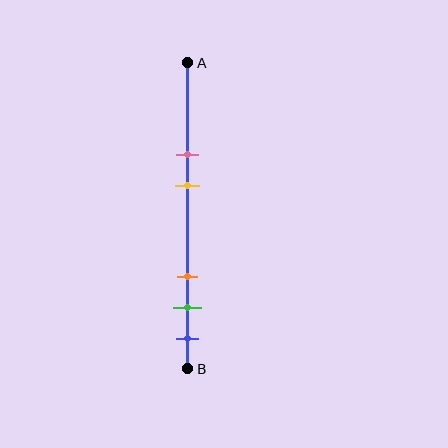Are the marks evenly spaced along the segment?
No, the marks are not evenly spaced.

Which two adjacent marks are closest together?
The green and blue marks are the closest adjacent pair.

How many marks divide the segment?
There are 5 marks dividing the segment.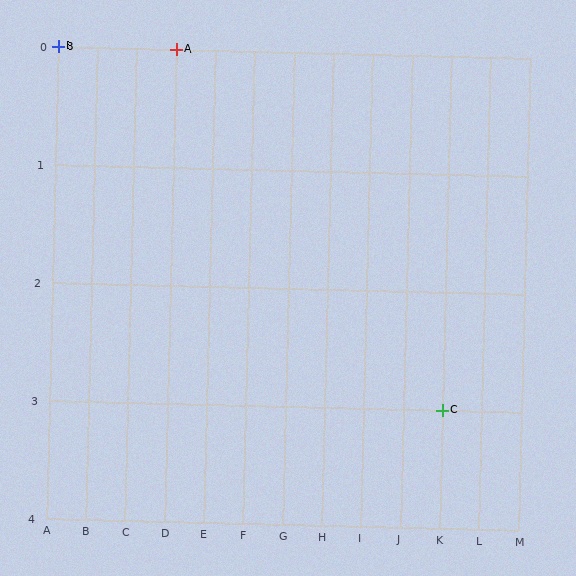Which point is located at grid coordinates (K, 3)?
Point C is at (K, 3).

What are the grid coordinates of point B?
Point B is at grid coordinates (A, 0).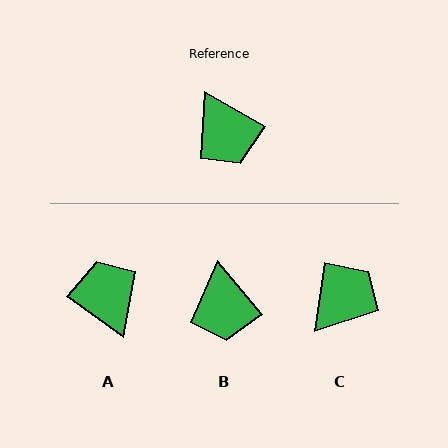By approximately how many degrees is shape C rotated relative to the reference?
Approximately 112 degrees counter-clockwise.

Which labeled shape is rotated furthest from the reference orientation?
A, about 173 degrees away.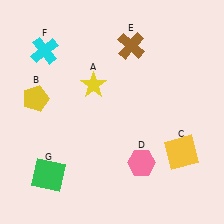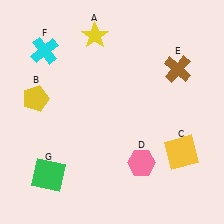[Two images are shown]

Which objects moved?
The objects that moved are: the yellow star (A), the brown cross (E).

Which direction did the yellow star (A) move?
The yellow star (A) moved up.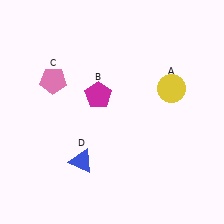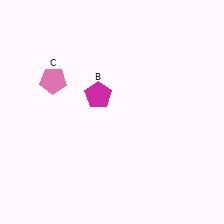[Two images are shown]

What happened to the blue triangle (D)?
The blue triangle (D) was removed in Image 2. It was in the bottom-left area of Image 1.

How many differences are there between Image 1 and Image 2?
There are 2 differences between the two images.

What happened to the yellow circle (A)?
The yellow circle (A) was removed in Image 2. It was in the top-right area of Image 1.